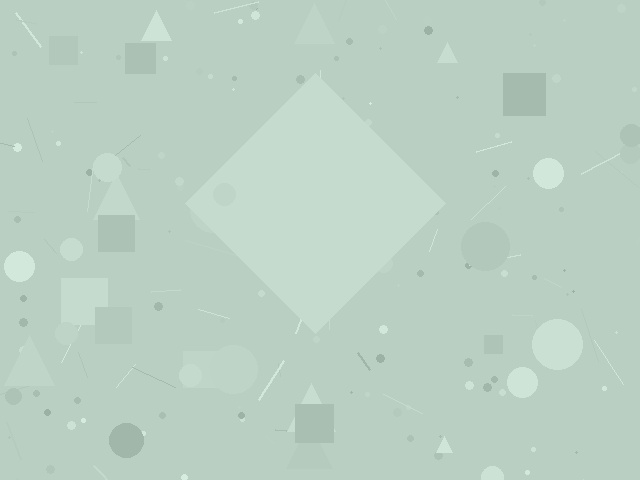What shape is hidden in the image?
A diamond is hidden in the image.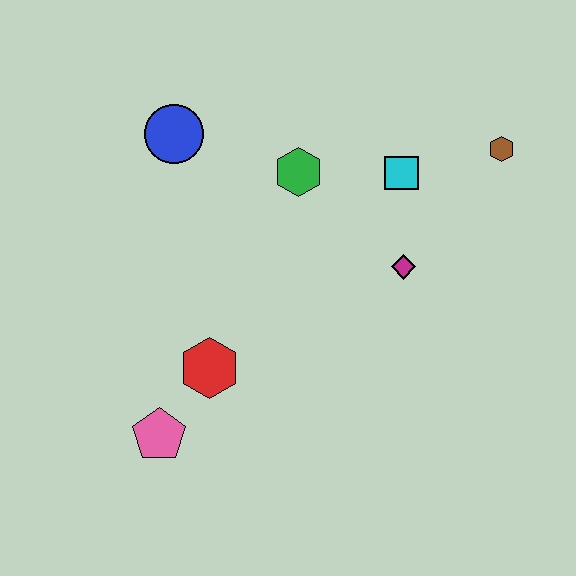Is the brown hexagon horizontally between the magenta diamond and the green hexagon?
No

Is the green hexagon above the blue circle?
No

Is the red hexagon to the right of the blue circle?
Yes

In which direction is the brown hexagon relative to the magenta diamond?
The brown hexagon is above the magenta diamond.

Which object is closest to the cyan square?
The magenta diamond is closest to the cyan square.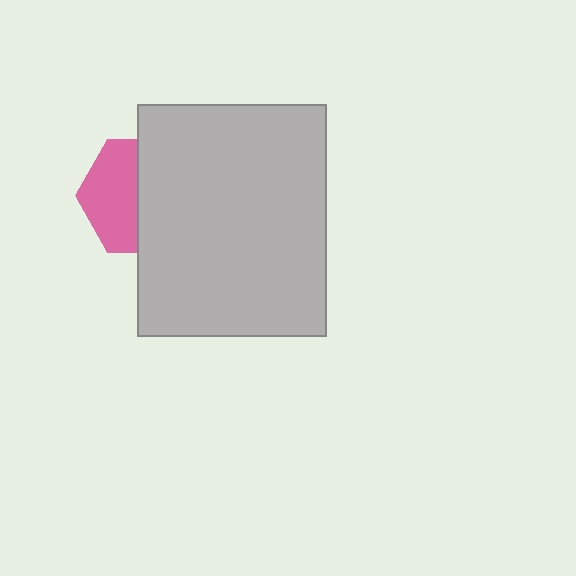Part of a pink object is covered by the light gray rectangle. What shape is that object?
It is a hexagon.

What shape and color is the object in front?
The object in front is a light gray rectangle.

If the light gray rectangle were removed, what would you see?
You would see the complete pink hexagon.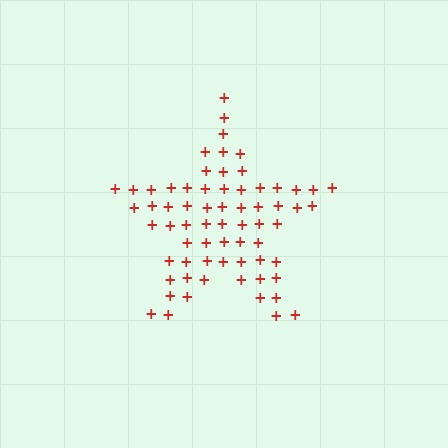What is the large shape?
The large shape is a star.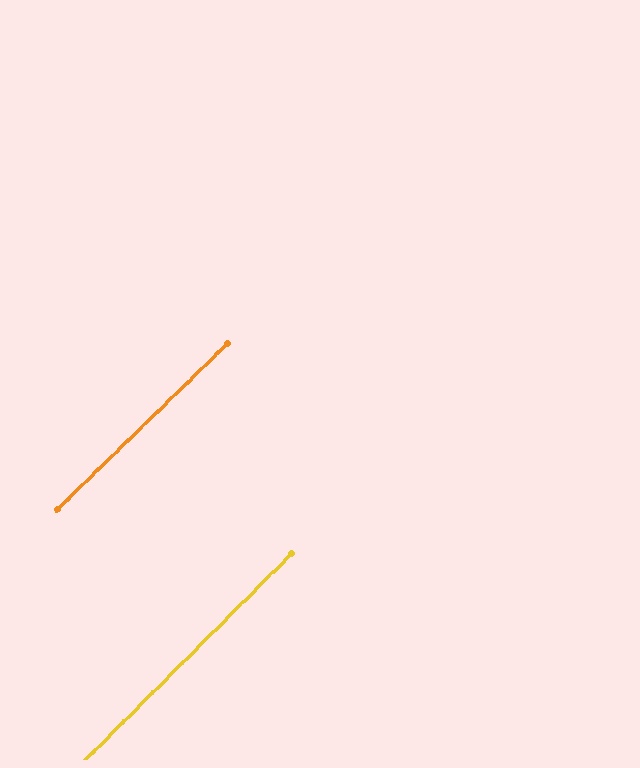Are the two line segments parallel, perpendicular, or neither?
Parallel — their directions differ by only 0.8°.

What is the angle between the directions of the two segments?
Approximately 1 degree.